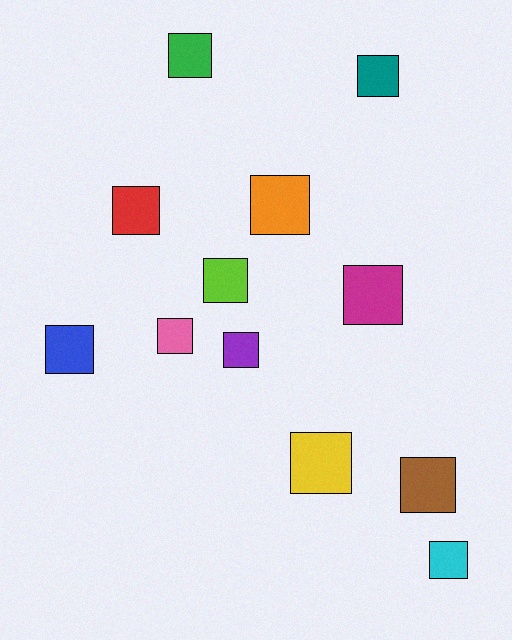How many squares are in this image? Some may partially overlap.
There are 12 squares.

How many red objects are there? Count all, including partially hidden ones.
There is 1 red object.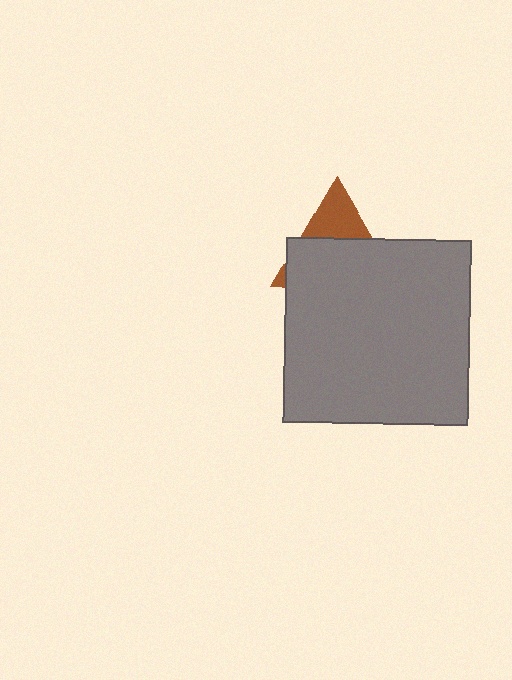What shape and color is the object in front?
The object in front is a gray square.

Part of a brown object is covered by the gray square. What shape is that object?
It is a triangle.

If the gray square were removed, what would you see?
You would see the complete brown triangle.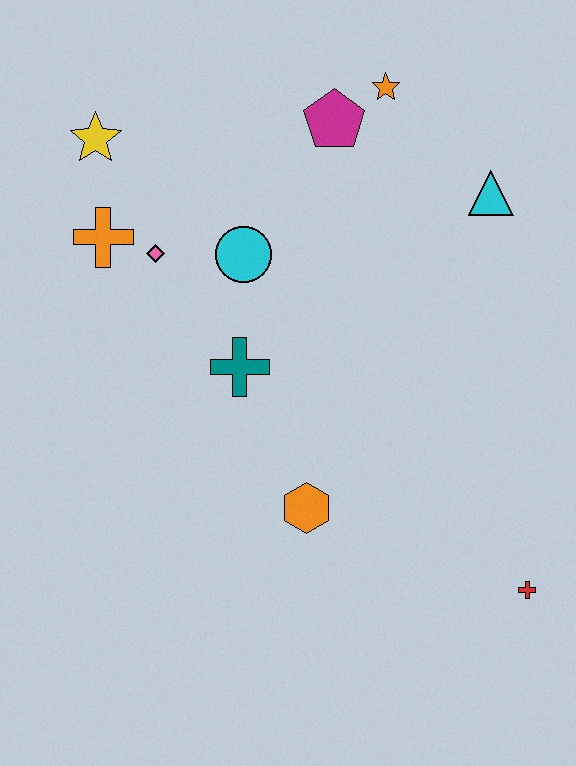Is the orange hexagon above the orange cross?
No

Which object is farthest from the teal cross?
The red cross is farthest from the teal cross.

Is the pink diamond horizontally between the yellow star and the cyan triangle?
Yes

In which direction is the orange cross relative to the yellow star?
The orange cross is below the yellow star.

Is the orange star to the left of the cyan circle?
No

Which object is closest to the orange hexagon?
The teal cross is closest to the orange hexagon.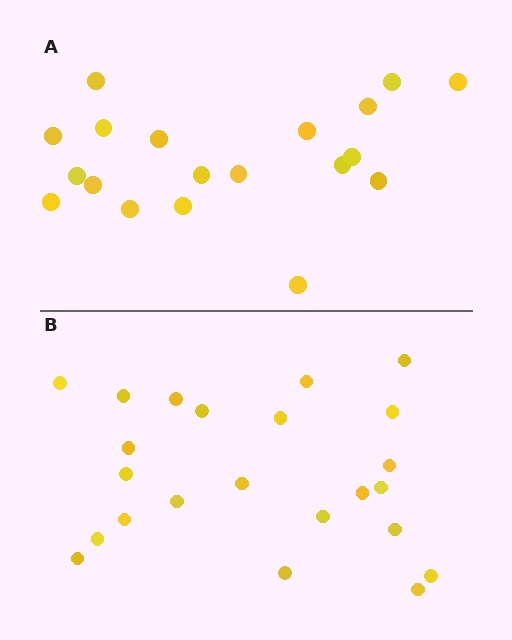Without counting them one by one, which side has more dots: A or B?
Region B (the bottom region) has more dots.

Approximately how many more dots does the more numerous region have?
Region B has about 4 more dots than region A.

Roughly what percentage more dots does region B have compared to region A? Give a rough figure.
About 20% more.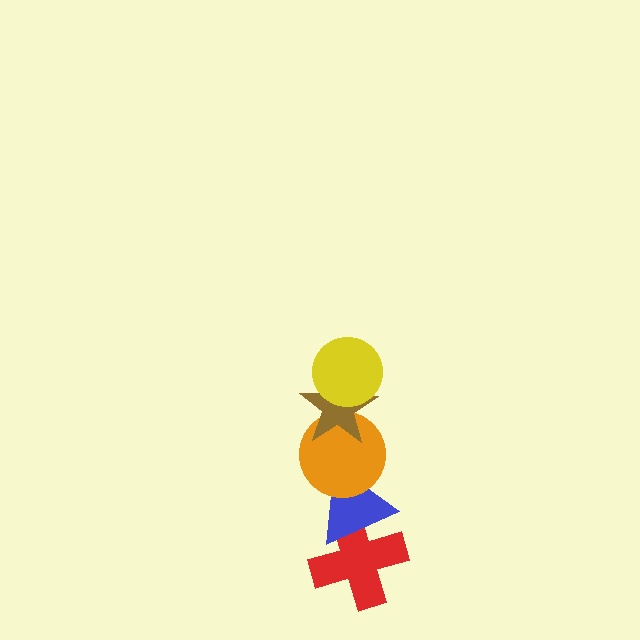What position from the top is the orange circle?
The orange circle is 3rd from the top.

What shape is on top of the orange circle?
The brown star is on top of the orange circle.